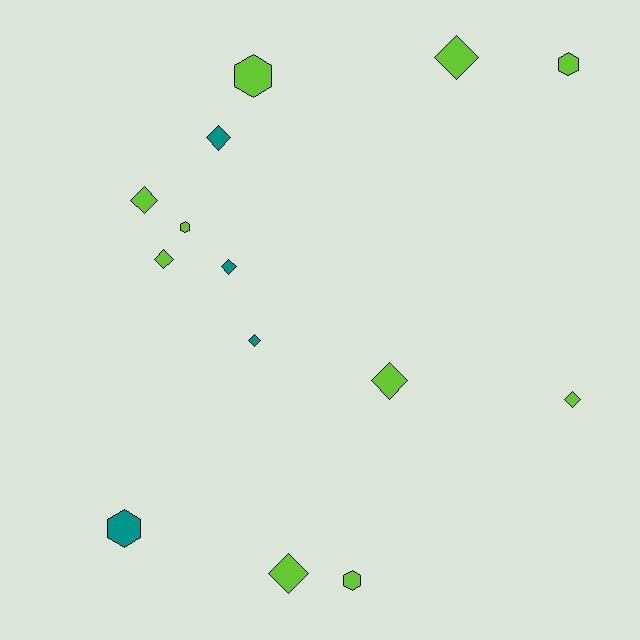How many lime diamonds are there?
There are 6 lime diamonds.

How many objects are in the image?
There are 14 objects.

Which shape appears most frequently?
Diamond, with 9 objects.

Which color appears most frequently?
Lime, with 10 objects.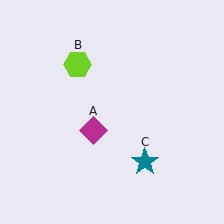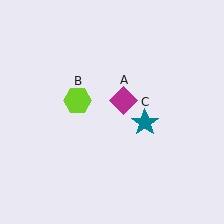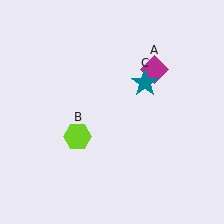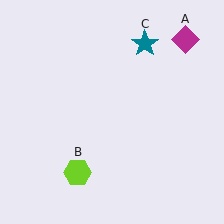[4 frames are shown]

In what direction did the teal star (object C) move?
The teal star (object C) moved up.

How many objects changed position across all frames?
3 objects changed position: magenta diamond (object A), lime hexagon (object B), teal star (object C).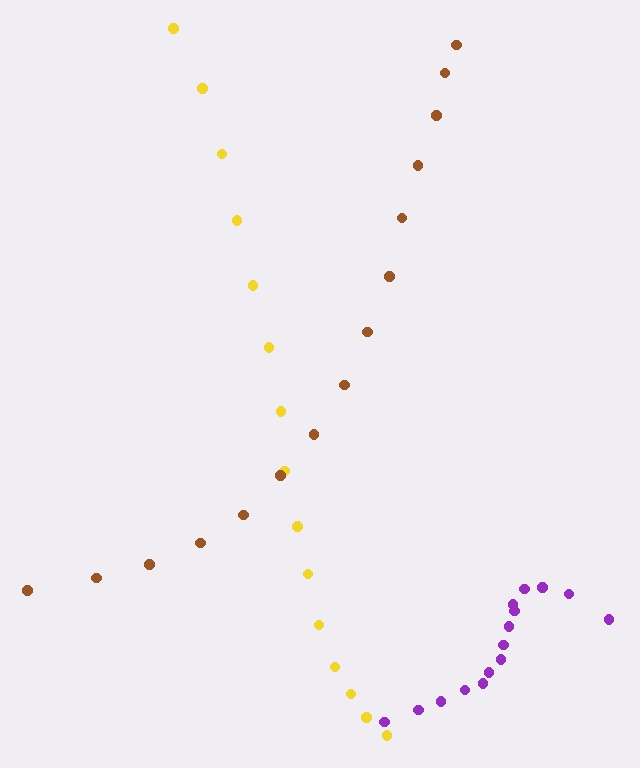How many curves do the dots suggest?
There are 3 distinct paths.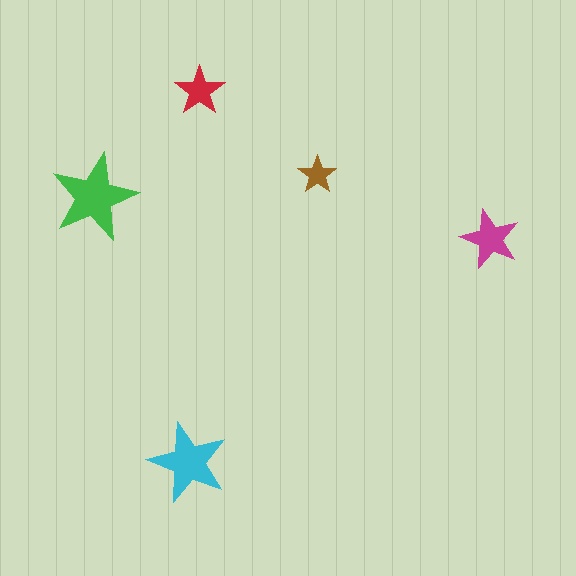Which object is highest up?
The red star is topmost.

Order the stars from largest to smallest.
the green one, the cyan one, the magenta one, the red one, the brown one.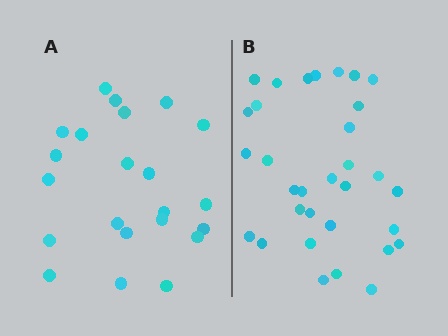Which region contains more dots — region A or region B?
Region B (the right region) has more dots.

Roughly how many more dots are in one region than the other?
Region B has roughly 10 or so more dots than region A.